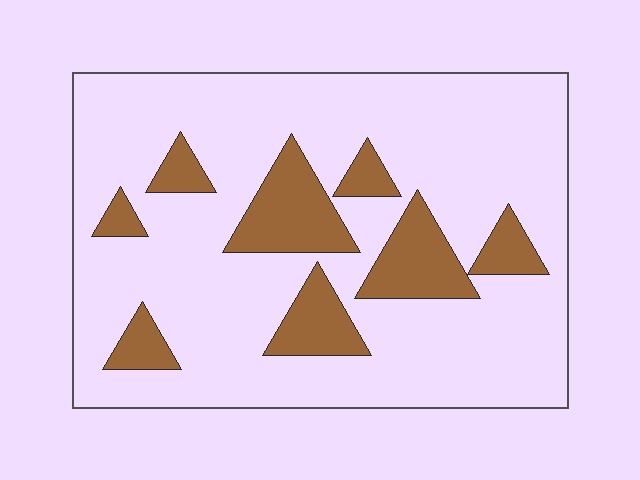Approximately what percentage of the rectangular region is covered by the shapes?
Approximately 20%.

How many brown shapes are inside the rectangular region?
8.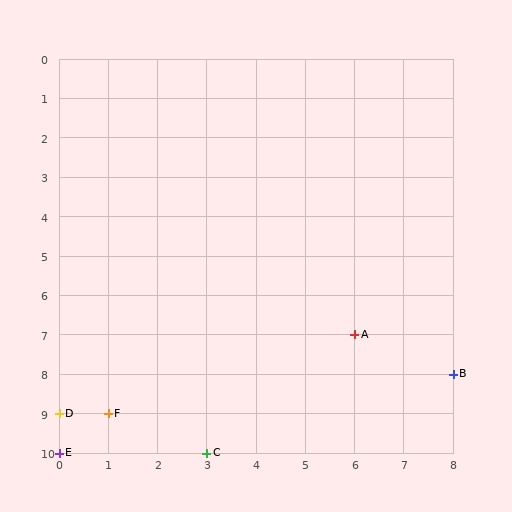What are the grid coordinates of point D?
Point D is at grid coordinates (0, 9).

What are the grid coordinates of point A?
Point A is at grid coordinates (6, 7).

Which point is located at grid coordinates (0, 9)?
Point D is at (0, 9).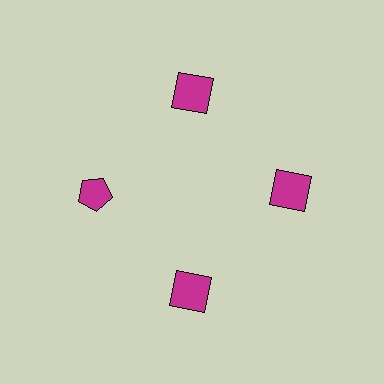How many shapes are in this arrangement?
There are 4 shapes arranged in a ring pattern.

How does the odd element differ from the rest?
It has a different shape: pentagon instead of square.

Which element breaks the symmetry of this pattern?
The magenta pentagon at roughly the 9 o'clock position breaks the symmetry. All other shapes are magenta squares.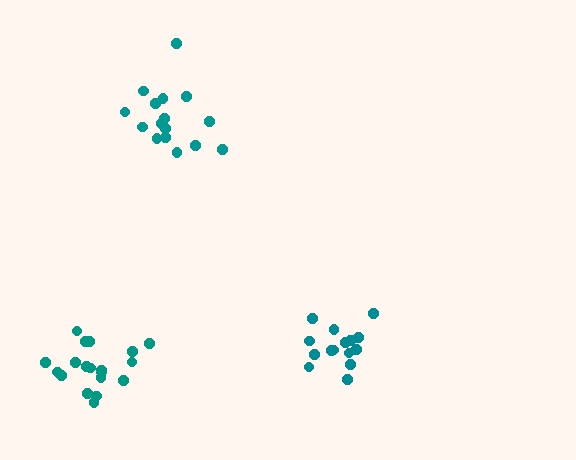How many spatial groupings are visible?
There are 3 spatial groupings.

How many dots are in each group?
Group 1: 16 dots, Group 2: 16 dots, Group 3: 19 dots (51 total).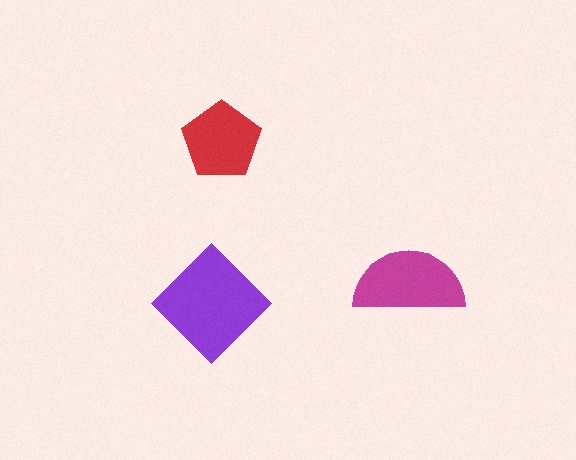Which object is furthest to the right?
The magenta semicircle is rightmost.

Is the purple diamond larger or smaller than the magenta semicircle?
Larger.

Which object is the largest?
The purple diamond.